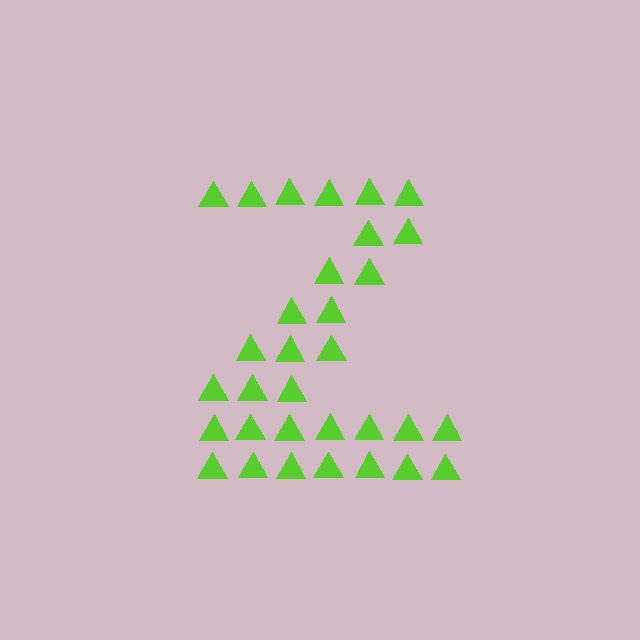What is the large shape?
The large shape is the letter Z.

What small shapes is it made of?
It is made of small triangles.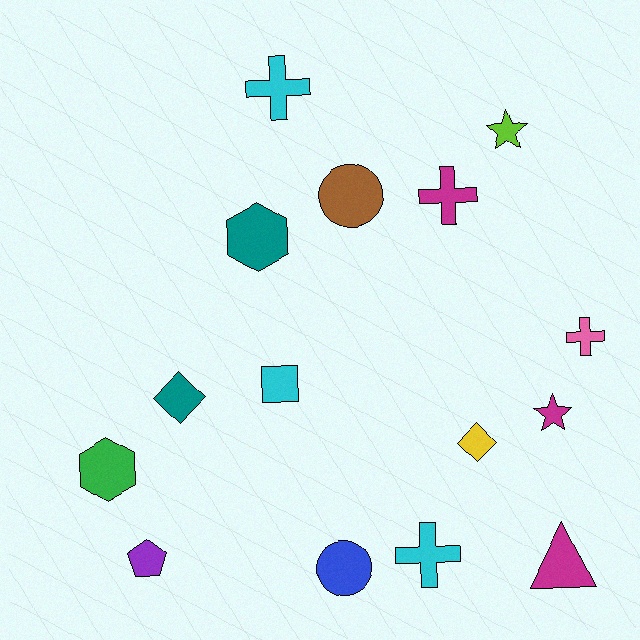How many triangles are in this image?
There is 1 triangle.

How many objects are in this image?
There are 15 objects.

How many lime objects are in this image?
There is 1 lime object.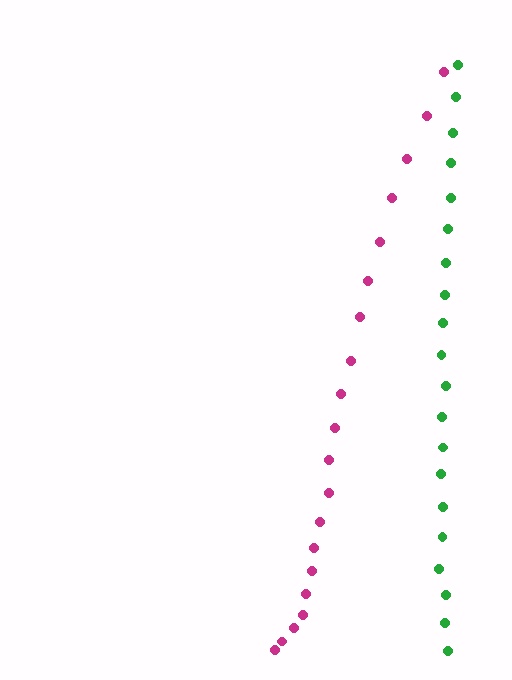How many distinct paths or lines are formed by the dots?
There are 2 distinct paths.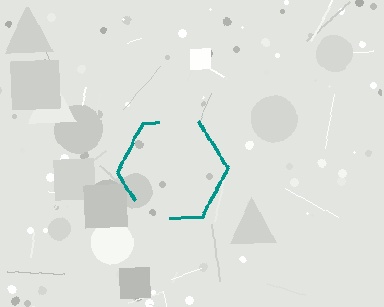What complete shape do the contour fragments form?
The contour fragments form a hexagon.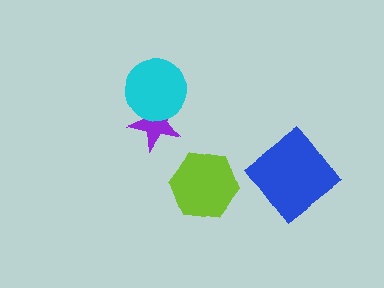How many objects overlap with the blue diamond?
0 objects overlap with the blue diamond.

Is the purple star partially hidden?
Yes, it is partially covered by another shape.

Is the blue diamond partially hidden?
No, no other shape covers it.